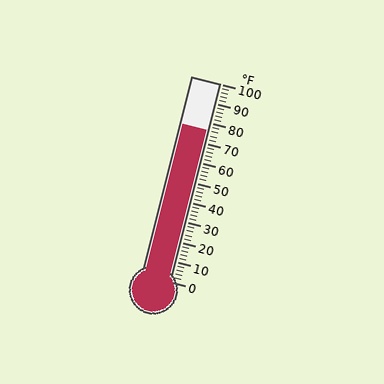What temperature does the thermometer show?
The thermometer shows approximately 76°F.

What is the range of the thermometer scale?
The thermometer scale ranges from 0°F to 100°F.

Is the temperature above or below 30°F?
The temperature is above 30°F.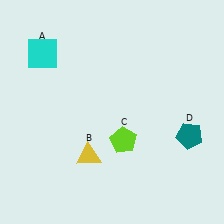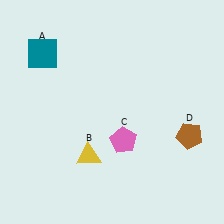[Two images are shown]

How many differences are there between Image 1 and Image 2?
There are 3 differences between the two images.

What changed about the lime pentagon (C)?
In Image 1, C is lime. In Image 2, it changed to pink.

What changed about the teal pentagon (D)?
In Image 1, D is teal. In Image 2, it changed to brown.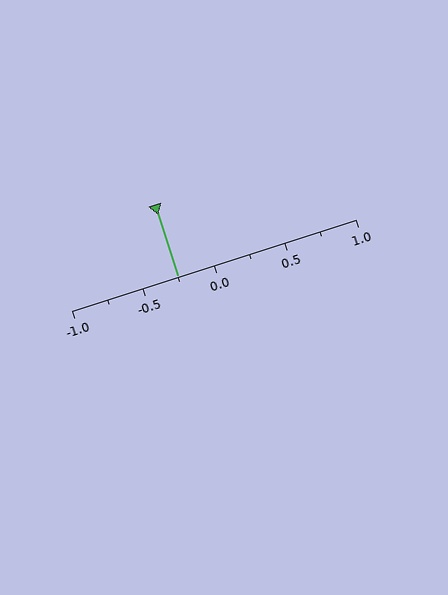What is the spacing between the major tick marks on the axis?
The major ticks are spaced 0.5 apart.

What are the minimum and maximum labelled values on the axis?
The axis runs from -1.0 to 1.0.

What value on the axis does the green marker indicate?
The marker indicates approximately -0.25.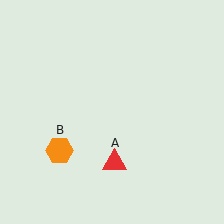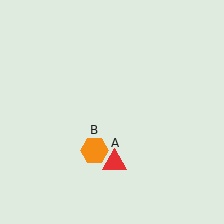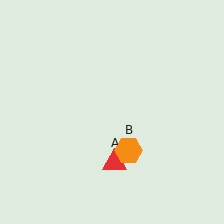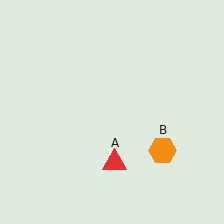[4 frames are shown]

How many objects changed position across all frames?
1 object changed position: orange hexagon (object B).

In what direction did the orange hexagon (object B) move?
The orange hexagon (object B) moved right.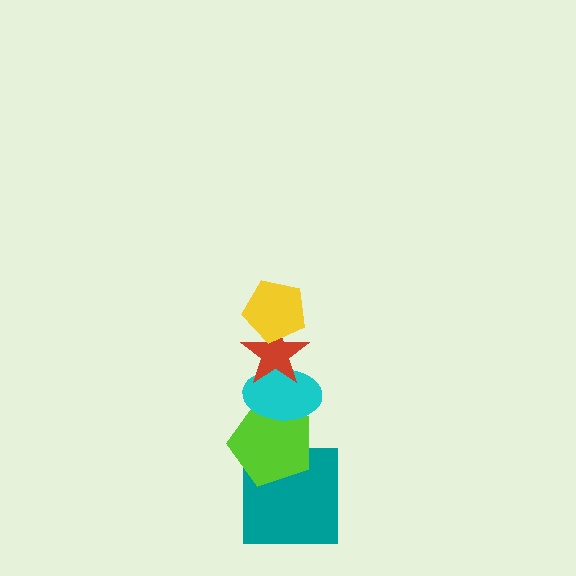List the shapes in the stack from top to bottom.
From top to bottom: the yellow pentagon, the red star, the cyan ellipse, the lime pentagon, the teal square.